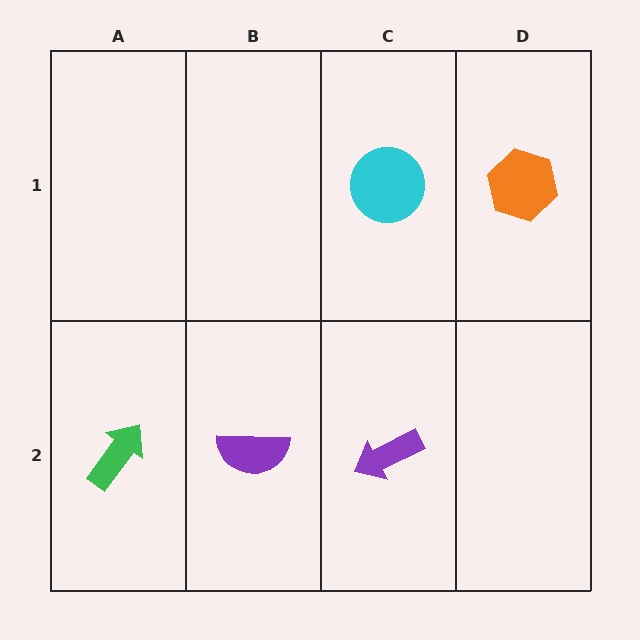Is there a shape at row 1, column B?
No, that cell is empty.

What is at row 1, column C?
A cyan circle.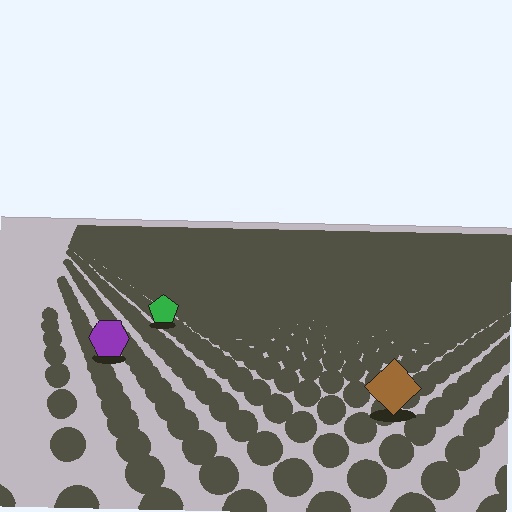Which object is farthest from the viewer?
The green pentagon is farthest from the viewer. It appears smaller and the ground texture around it is denser.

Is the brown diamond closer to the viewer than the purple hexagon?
Yes. The brown diamond is closer — you can tell from the texture gradient: the ground texture is coarser near it.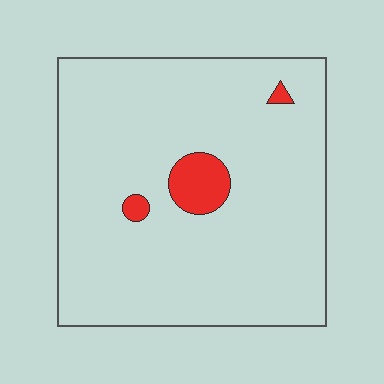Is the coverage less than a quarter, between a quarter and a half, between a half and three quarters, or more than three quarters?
Less than a quarter.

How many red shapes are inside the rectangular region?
3.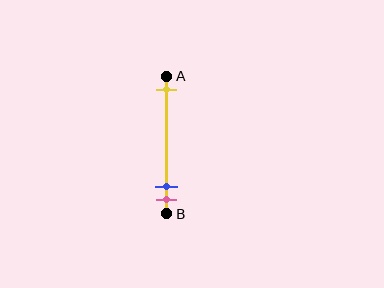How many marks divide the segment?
There are 3 marks dividing the segment.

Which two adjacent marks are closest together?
The blue and pink marks are the closest adjacent pair.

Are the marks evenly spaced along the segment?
No, the marks are not evenly spaced.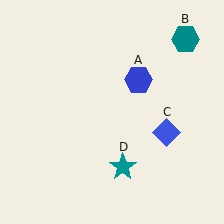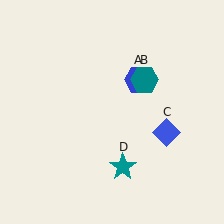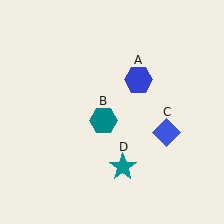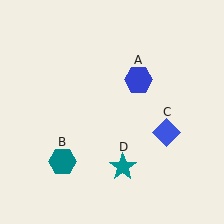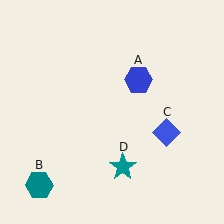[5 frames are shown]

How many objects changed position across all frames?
1 object changed position: teal hexagon (object B).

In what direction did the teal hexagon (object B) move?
The teal hexagon (object B) moved down and to the left.